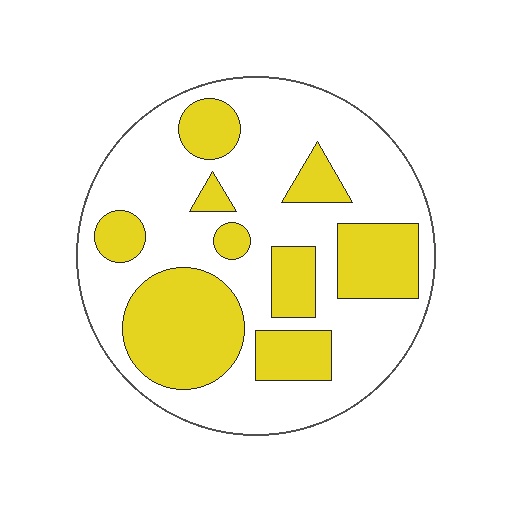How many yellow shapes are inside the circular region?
9.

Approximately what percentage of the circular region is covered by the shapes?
Approximately 35%.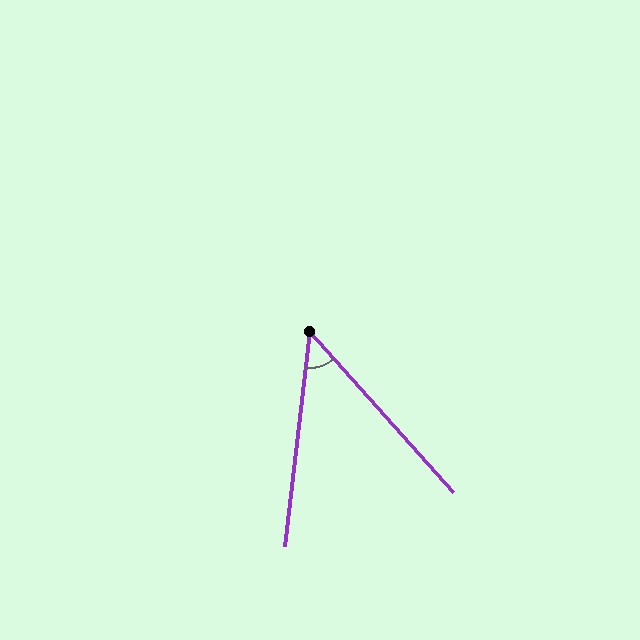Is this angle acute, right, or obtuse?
It is acute.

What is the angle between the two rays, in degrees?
Approximately 49 degrees.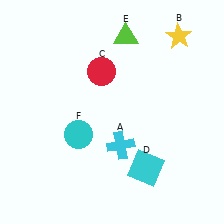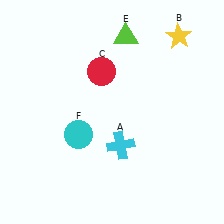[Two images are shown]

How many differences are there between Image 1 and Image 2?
There is 1 difference between the two images.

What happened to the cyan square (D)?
The cyan square (D) was removed in Image 2. It was in the bottom-right area of Image 1.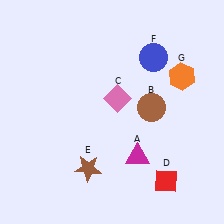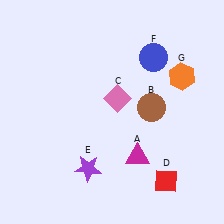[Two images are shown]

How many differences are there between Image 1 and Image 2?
There is 1 difference between the two images.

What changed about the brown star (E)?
In Image 1, E is brown. In Image 2, it changed to purple.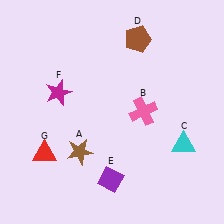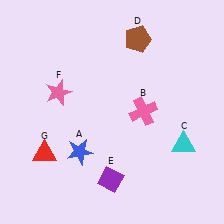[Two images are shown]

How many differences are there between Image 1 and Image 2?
There are 2 differences between the two images.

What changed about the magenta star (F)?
In Image 1, F is magenta. In Image 2, it changed to pink.